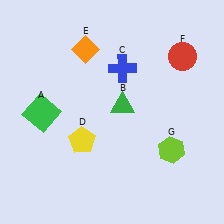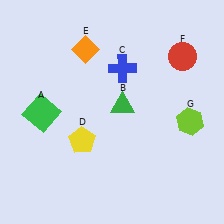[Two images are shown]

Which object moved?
The lime hexagon (G) moved up.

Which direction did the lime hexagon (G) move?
The lime hexagon (G) moved up.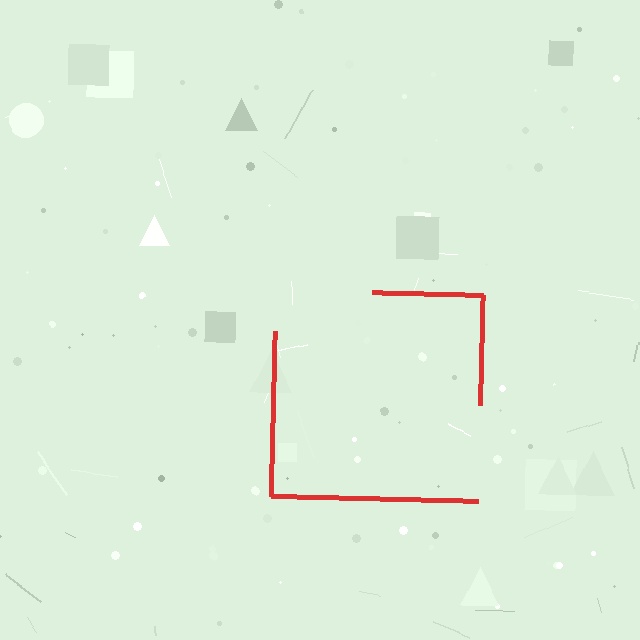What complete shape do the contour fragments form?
The contour fragments form a square.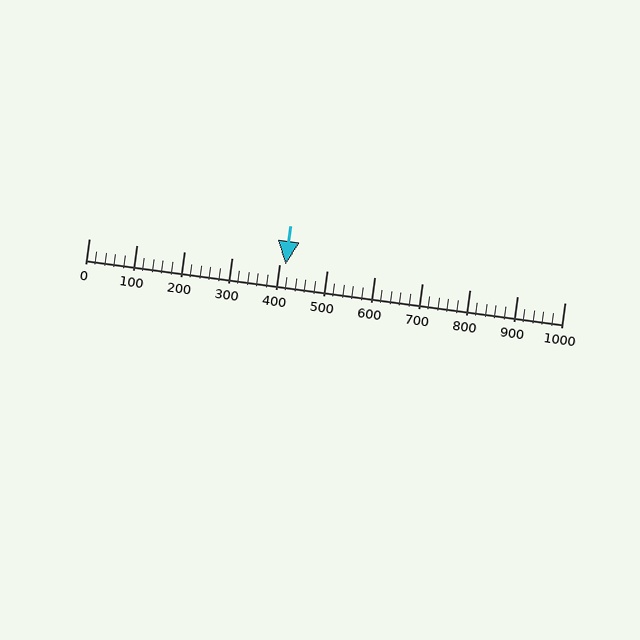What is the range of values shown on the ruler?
The ruler shows values from 0 to 1000.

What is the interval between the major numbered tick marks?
The major tick marks are spaced 100 units apart.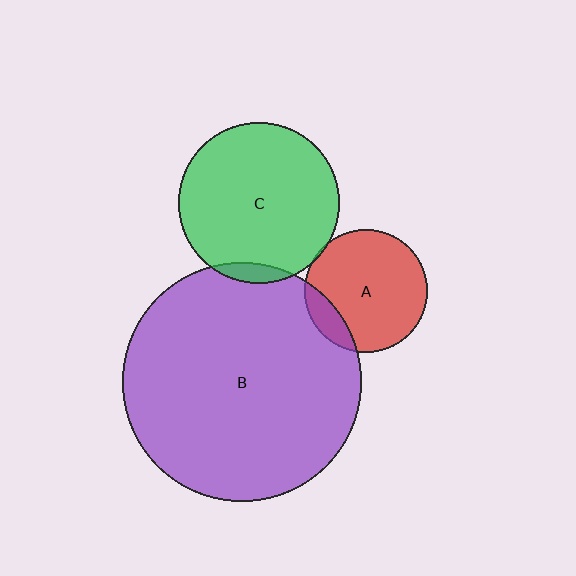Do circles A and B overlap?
Yes.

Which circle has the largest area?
Circle B (purple).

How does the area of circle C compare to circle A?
Approximately 1.7 times.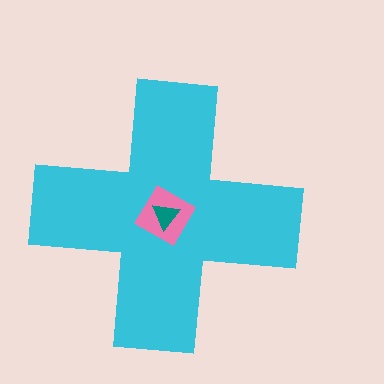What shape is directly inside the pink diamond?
The teal triangle.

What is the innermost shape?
The teal triangle.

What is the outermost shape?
The cyan cross.